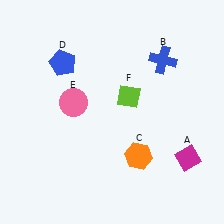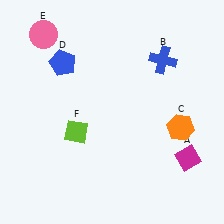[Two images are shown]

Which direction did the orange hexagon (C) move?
The orange hexagon (C) moved right.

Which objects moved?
The objects that moved are: the orange hexagon (C), the pink circle (E), the lime diamond (F).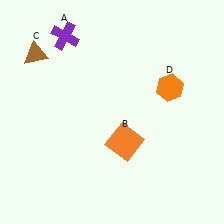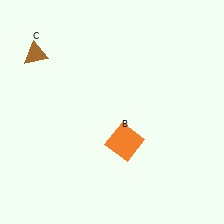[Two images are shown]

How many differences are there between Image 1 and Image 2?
There are 2 differences between the two images.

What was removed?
The orange hexagon (D), the purple cross (A) were removed in Image 2.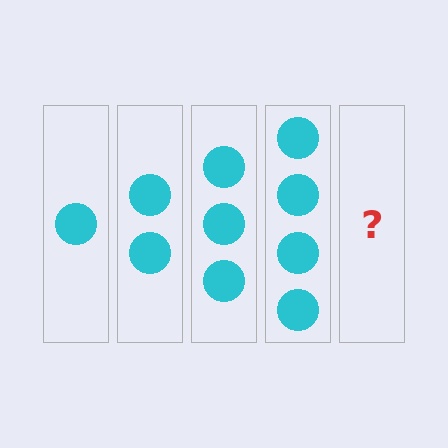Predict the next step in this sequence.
The next step is 5 circles.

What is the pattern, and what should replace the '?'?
The pattern is that each step adds one more circle. The '?' should be 5 circles.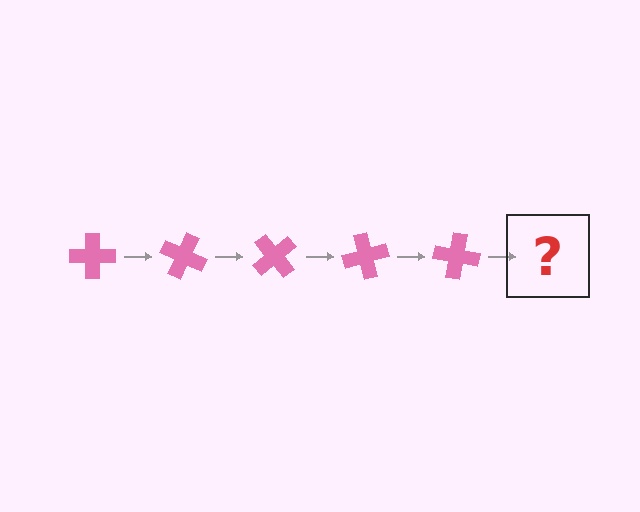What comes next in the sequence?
The next element should be a pink cross rotated 125 degrees.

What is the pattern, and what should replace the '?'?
The pattern is that the cross rotates 25 degrees each step. The '?' should be a pink cross rotated 125 degrees.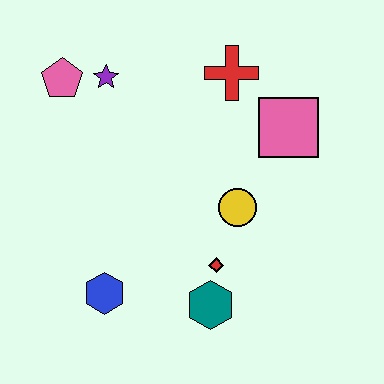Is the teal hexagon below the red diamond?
Yes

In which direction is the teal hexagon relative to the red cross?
The teal hexagon is below the red cross.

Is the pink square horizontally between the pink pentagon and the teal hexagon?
No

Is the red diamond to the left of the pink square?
Yes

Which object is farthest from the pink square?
The blue hexagon is farthest from the pink square.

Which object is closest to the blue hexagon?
The teal hexagon is closest to the blue hexagon.